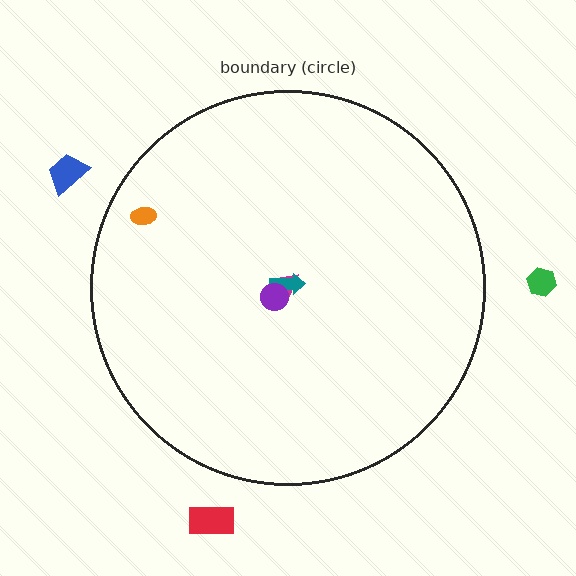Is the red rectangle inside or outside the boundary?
Outside.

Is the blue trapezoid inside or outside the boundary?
Outside.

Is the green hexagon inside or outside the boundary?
Outside.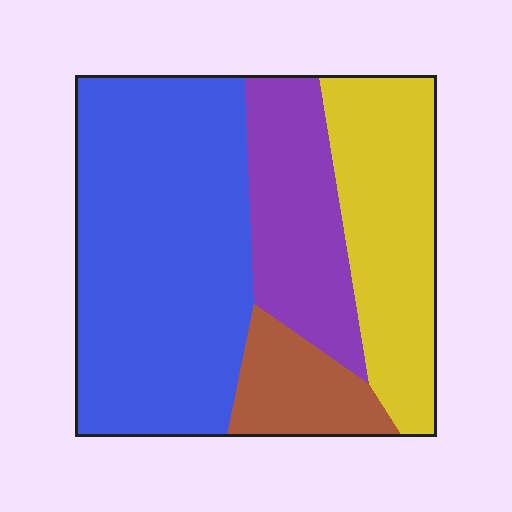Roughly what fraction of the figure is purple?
Purple takes up about one fifth (1/5) of the figure.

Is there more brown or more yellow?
Yellow.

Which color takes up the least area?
Brown, at roughly 10%.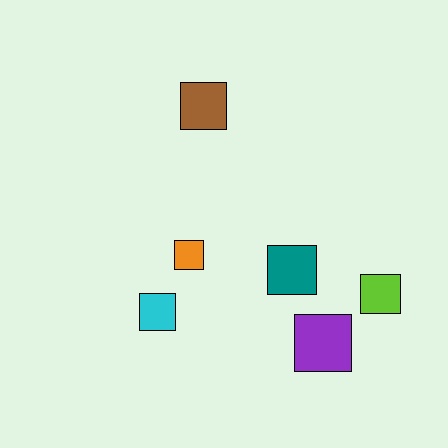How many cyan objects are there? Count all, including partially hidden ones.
There is 1 cyan object.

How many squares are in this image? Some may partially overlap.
There are 6 squares.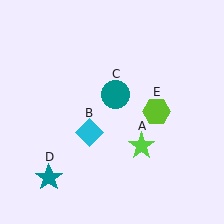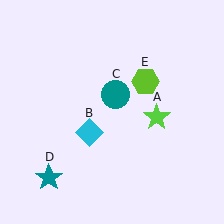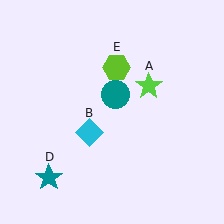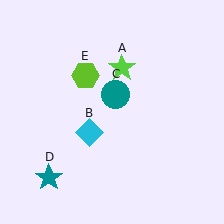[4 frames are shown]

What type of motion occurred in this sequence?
The lime star (object A), lime hexagon (object E) rotated counterclockwise around the center of the scene.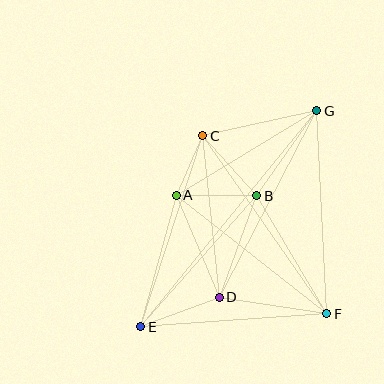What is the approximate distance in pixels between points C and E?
The distance between C and E is approximately 201 pixels.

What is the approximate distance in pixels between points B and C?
The distance between B and C is approximately 81 pixels.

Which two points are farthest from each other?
Points E and G are farthest from each other.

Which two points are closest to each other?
Points A and C are closest to each other.